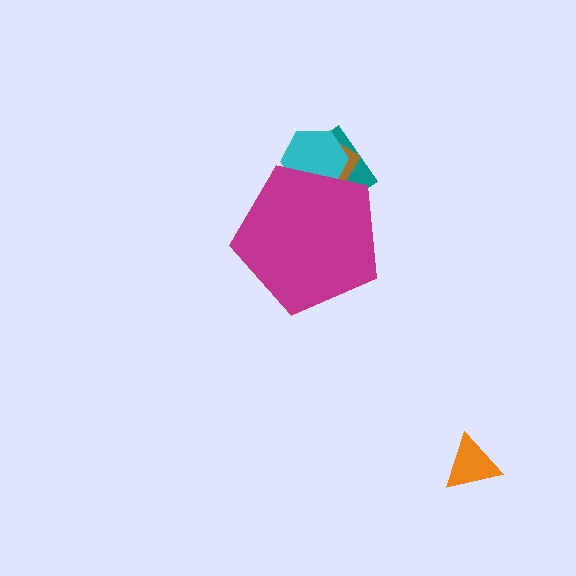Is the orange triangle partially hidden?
No, the orange triangle is fully visible.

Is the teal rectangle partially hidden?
Yes, the teal rectangle is partially hidden behind the magenta pentagon.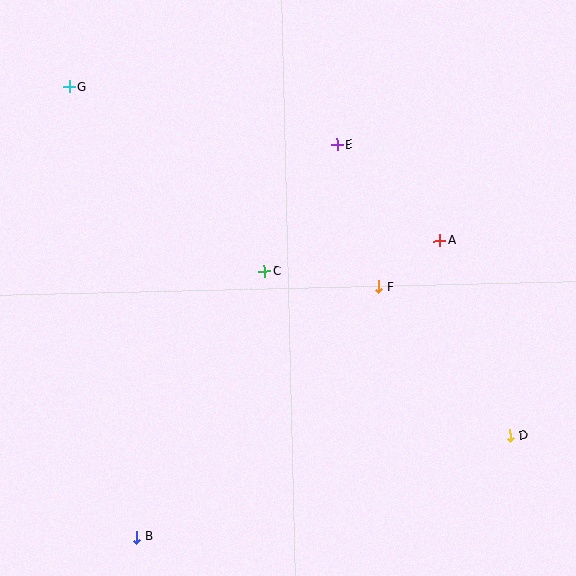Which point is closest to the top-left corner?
Point G is closest to the top-left corner.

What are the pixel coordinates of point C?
Point C is at (264, 271).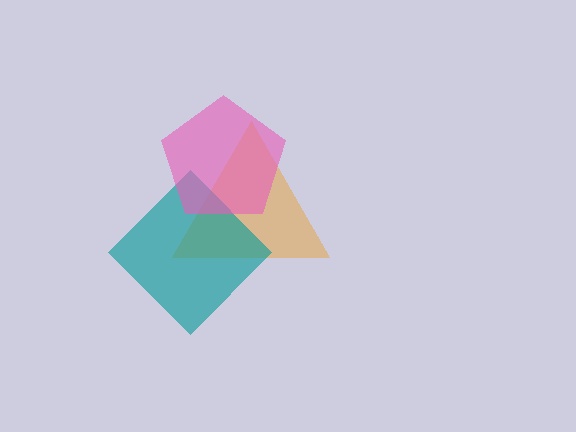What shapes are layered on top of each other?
The layered shapes are: an orange triangle, a teal diamond, a pink pentagon.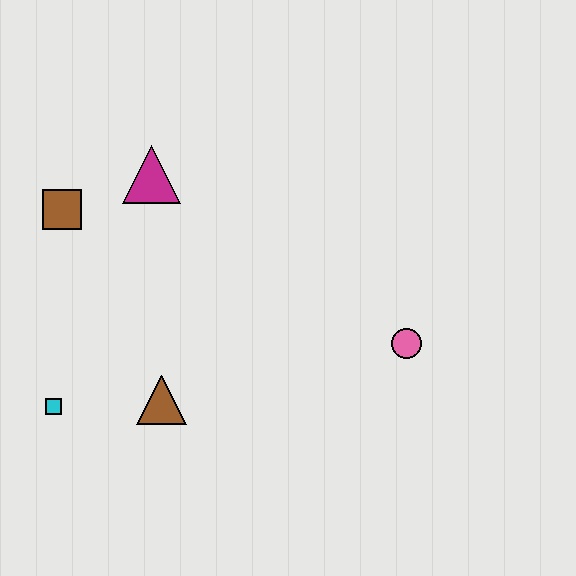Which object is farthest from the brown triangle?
The pink circle is farthest from the brown triangle.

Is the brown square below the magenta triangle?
Yes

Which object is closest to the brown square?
The magenta triangle is closest to the brown square.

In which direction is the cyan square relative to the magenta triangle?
The cyan square is below the magenta triangle.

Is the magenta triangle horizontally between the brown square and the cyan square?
No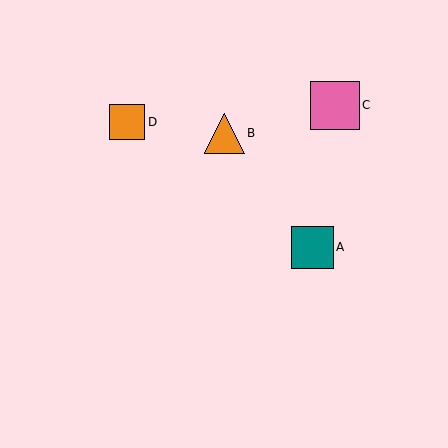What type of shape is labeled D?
Shape D is an orange square.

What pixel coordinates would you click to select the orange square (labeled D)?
Click at (127, 122) to select the orange square D.